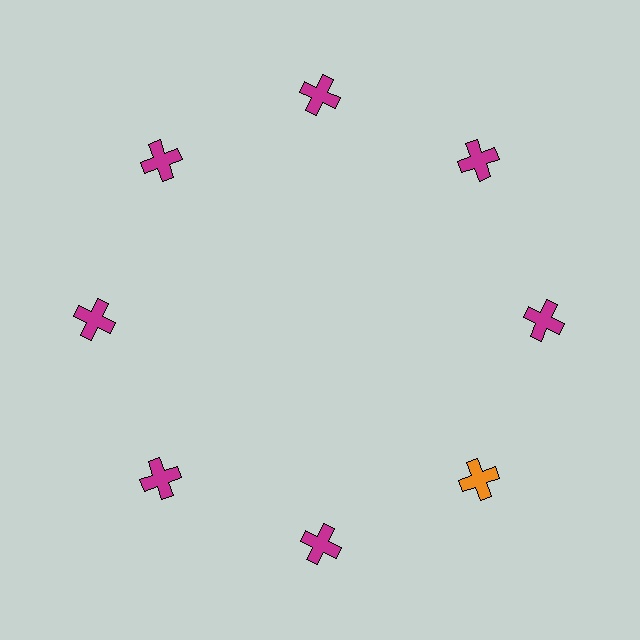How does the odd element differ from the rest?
It has a different color: orange instead of magenta.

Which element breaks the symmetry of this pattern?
The orange cross at roughly the 4 o'clock position breaks the symmetry. All other shapes are magenta crosses.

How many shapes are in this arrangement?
There are 8 shapes arranged in a ring pattern.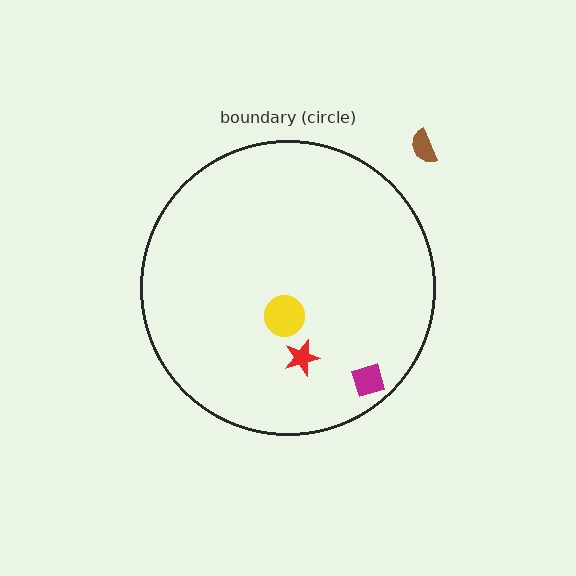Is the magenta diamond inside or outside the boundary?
Inside.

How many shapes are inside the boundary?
3 inside, 1 outside.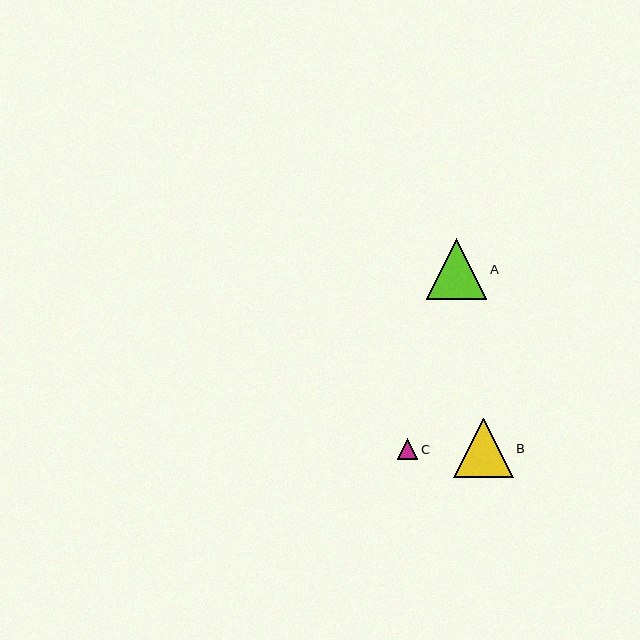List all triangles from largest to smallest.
From largest to smallest: A, B, C.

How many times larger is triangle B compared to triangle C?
Triangle B is approximately 2.9 times the size of triangle C.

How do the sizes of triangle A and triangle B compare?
Triangle A and triangle B are approximately the same size.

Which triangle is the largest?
Triangle A is the largest with a size of approximately 61 pixels.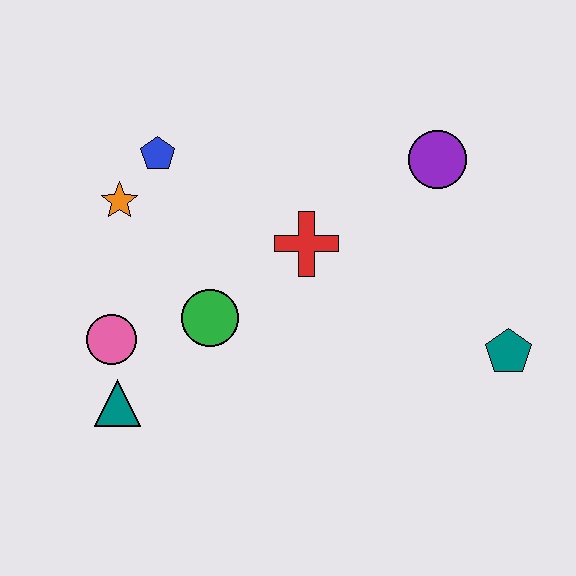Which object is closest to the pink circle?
The teal triangle is closest to the pink circle.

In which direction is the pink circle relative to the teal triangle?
The pink circle is above the teal triangle.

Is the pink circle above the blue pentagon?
No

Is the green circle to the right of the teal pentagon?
No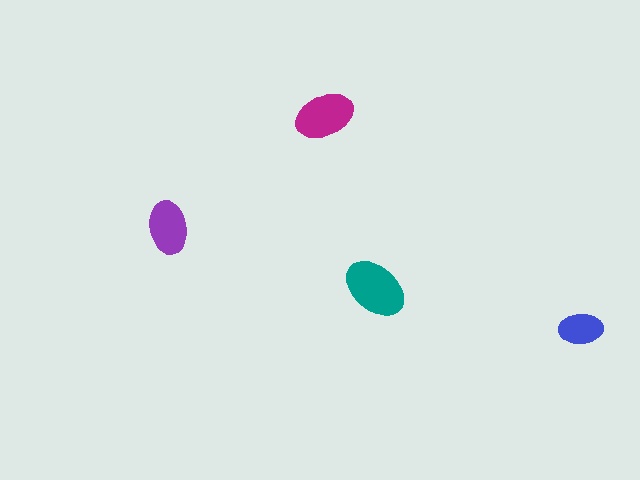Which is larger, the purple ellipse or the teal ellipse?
The teal one.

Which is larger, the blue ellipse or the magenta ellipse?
The magenta one.